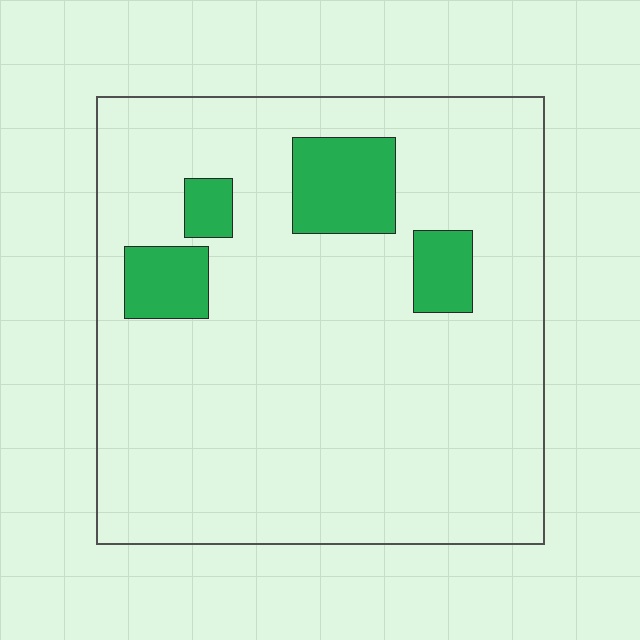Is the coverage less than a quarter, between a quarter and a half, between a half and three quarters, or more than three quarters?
Less than a quarter.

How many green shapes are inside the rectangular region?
4.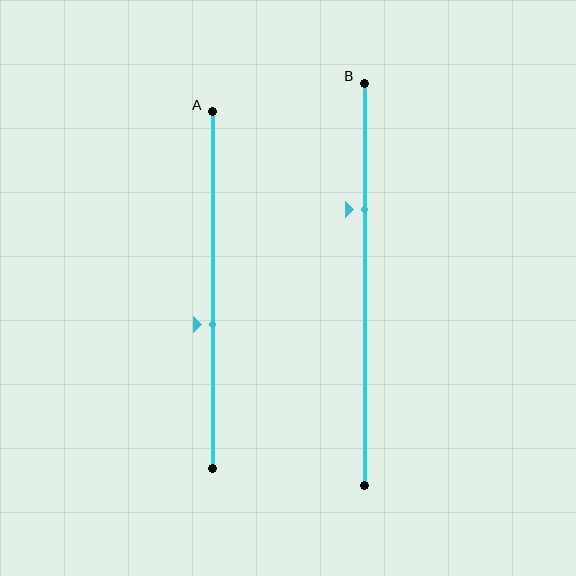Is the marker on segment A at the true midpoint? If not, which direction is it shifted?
No, the marker on segment A is shifted downward by about 10% of the segment length.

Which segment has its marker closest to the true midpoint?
Segment A has its marker closest to the true midpoint.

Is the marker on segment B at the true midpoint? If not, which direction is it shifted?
No, the marker on segment B is shifted upward by about 19% of the segment length.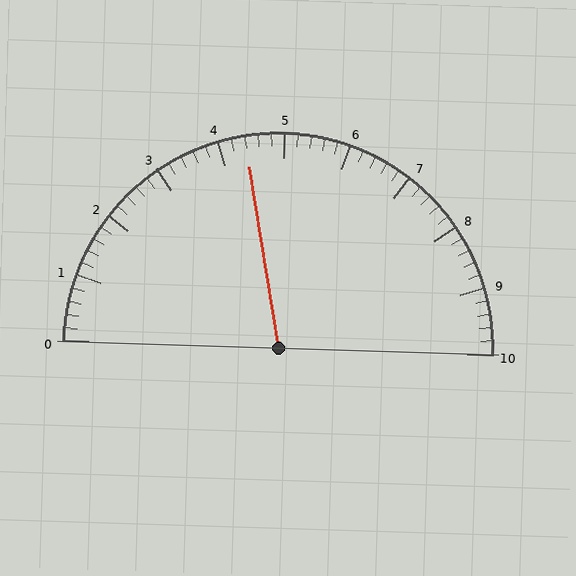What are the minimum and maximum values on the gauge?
The gauge ranges from 0 to 10.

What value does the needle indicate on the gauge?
The needle indicates approximately 4.4.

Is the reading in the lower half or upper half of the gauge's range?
The reading is in the lower half of the range (0 to 10).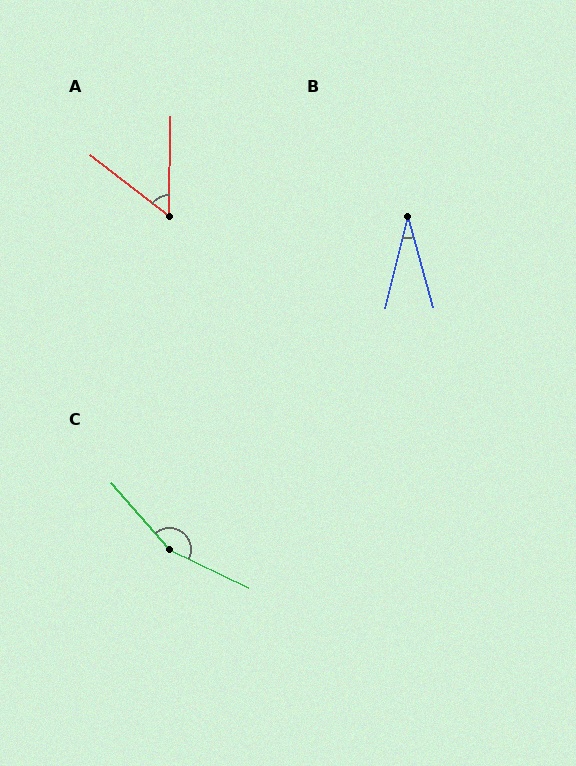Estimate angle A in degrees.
Approximately 53 degrees.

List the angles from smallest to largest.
B (30°), A (53°), C (157°).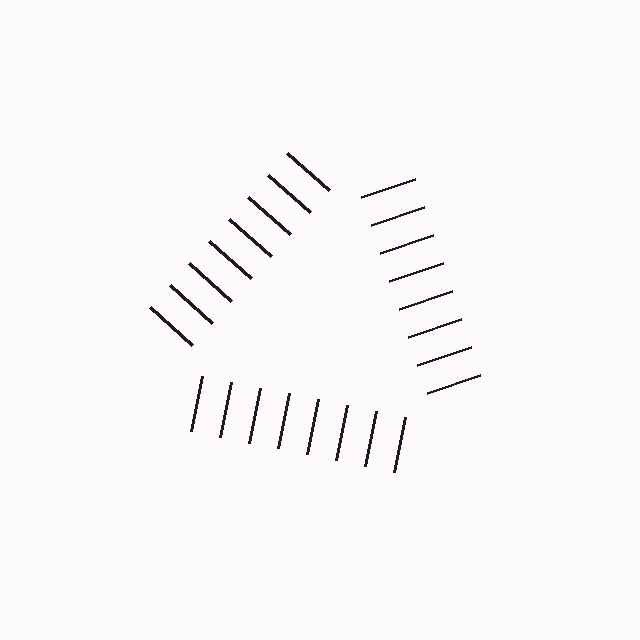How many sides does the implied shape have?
3 sides — the line-ends trace a triangle.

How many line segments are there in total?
24 — 8 along each of the 3 edges.